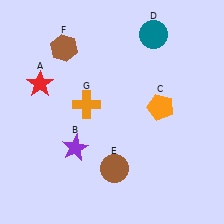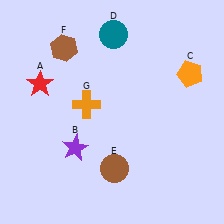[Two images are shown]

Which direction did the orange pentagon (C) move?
The orange pentagon (C) moved up.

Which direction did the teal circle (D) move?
The teal circle (D) moved left.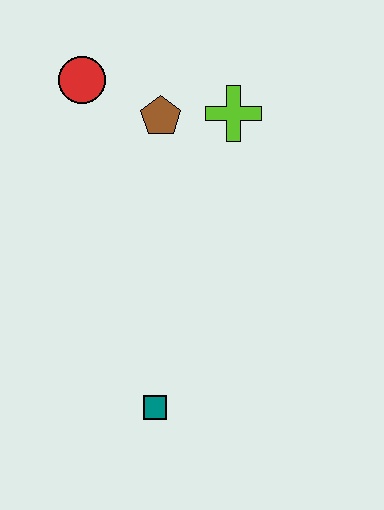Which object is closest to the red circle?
The brown pentagon is closest to the red circle.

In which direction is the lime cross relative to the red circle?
The lime cross is to the right of the red circle.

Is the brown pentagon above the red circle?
No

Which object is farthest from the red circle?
The teal square is farthest from the red circle.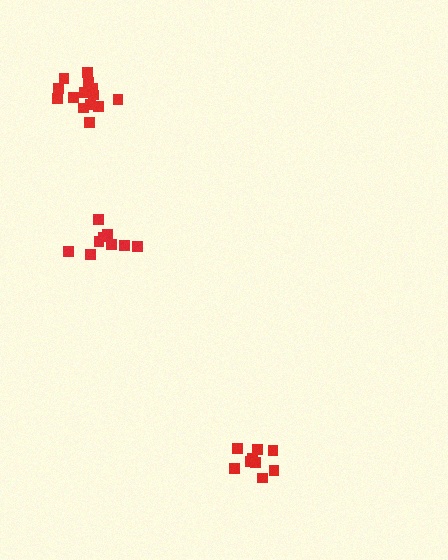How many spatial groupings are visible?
There are 3 spatial groupings.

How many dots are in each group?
Group 1: 9 dots, Group 2: 14 dots, Group 3: 10 dots (33 total).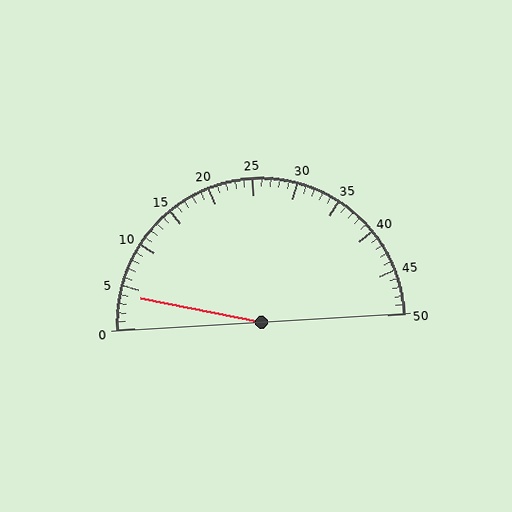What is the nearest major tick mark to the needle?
The nearest major tick mark is 5.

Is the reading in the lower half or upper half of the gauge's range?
The reading is in the lower half of the range (0 to 50).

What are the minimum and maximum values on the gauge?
The gauge ranges from 0 to 50.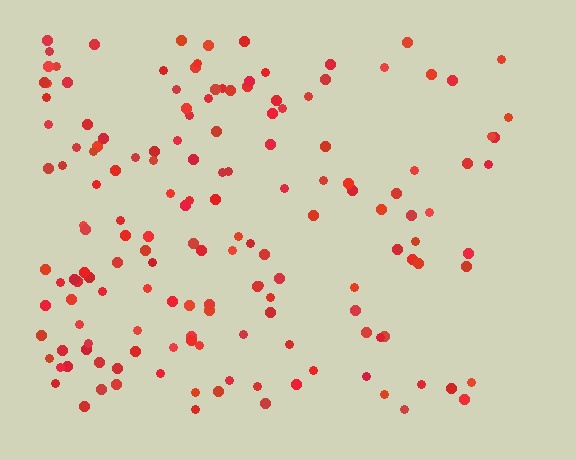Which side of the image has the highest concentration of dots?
The left.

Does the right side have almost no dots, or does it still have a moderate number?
Still a moderate number, just noticeably fewer than the left.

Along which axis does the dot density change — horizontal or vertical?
Horizontal.